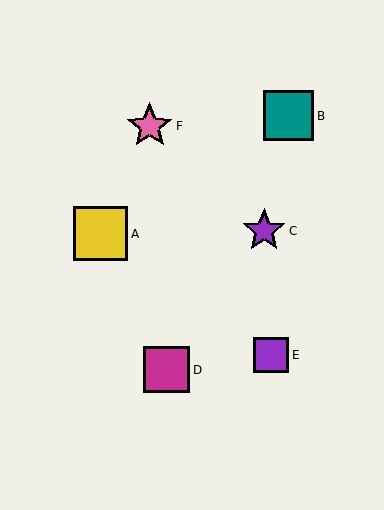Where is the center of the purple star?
The center of the purple star is at (264, 231).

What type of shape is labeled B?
Shape B is a teal square.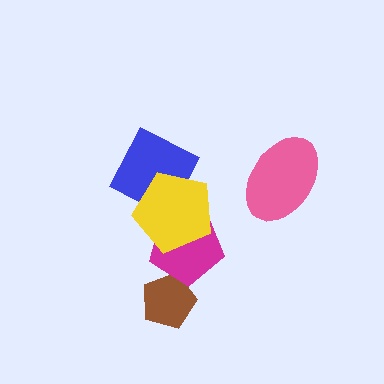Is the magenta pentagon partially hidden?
Yes, it is partially covered by another shape.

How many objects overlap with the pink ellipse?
0 objects overlap with the pink ellipse.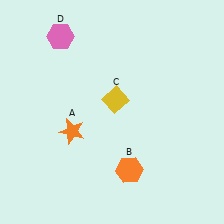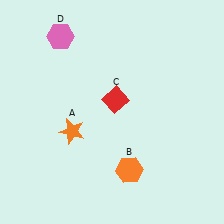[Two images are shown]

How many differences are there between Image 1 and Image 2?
There is 1 difference between the two images.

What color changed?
The diamond (C) changed from yellow in Image 1 to red in Image 2.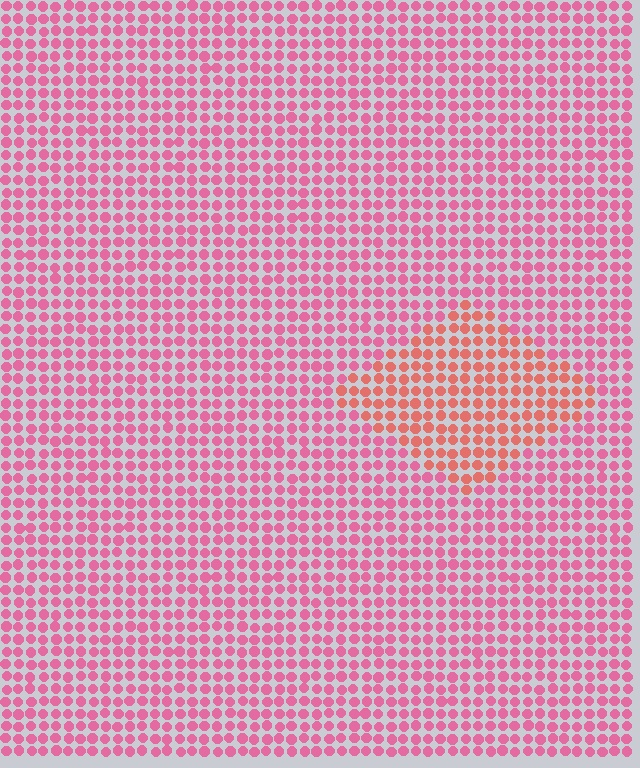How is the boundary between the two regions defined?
The boundary is defined purely by a slight shift in hue (about 30 degrees). Spacing, size, and orientation are identical on both sides.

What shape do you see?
I see a diamond.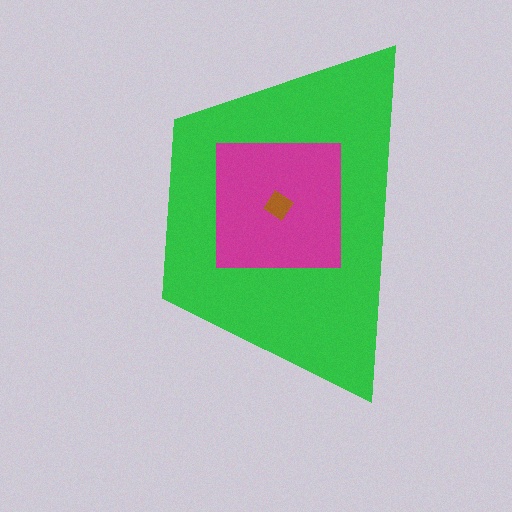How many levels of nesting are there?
3.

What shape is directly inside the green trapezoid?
The magenta square.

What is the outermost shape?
The green trapezoid.